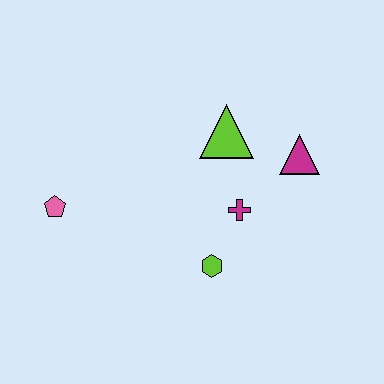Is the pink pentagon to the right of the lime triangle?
No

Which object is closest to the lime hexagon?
The magenta cross is closest to the lime hexagon.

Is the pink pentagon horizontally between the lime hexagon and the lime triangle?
No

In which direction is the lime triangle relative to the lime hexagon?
The lime triangle is above the lime hexagon.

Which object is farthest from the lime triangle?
The pink pentagon is farthest from the lime triangle.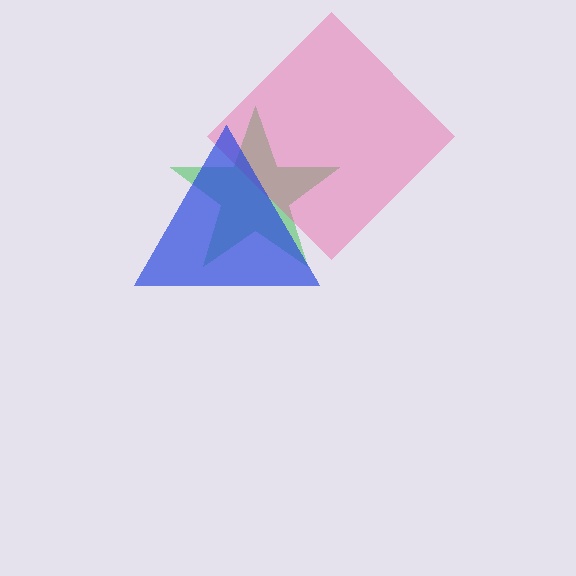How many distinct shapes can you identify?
There are 3 distinct shapes: a green star, a pink diamond, a blue triangle.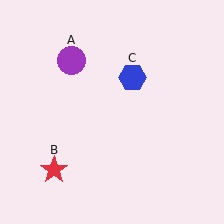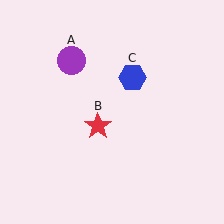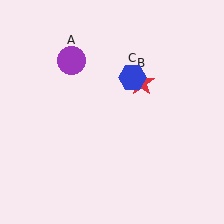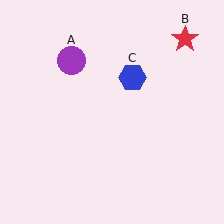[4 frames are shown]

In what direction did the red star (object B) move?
The red star (object B) moved up and to the right.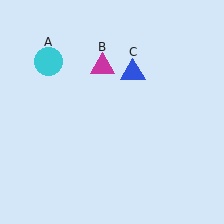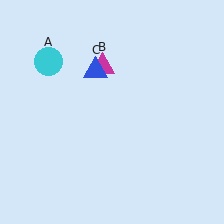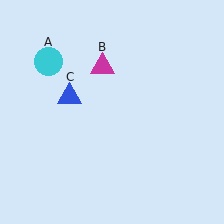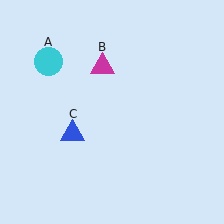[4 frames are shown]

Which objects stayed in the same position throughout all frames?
Cyan circle (object A) and magenta triangle (object B) remained stationary.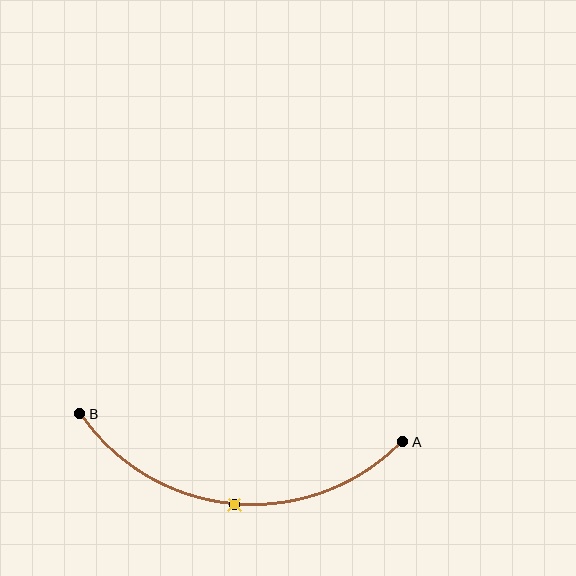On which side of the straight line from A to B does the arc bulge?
The arc bulges below the straight line connecting A and B.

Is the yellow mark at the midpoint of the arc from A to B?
Yes. The yellow mark lies on the arc at equal arc-length from both A and B — it is the arc midpoint.